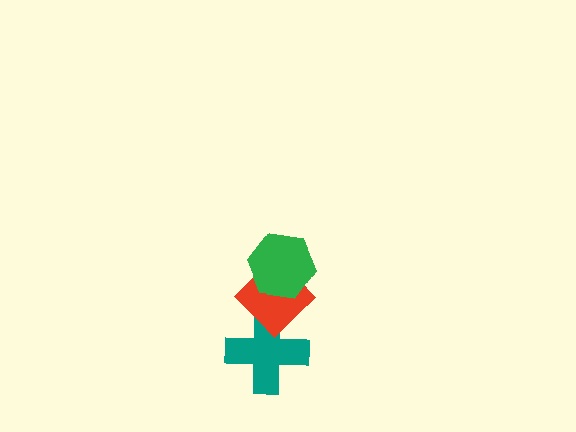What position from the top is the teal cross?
The teal cross is 3rd from the top.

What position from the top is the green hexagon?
The green hexagon is 1st from the top.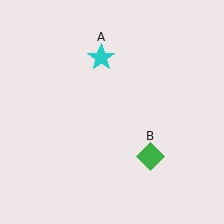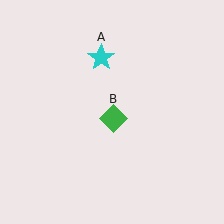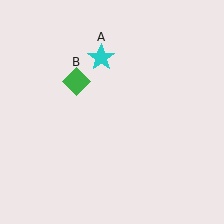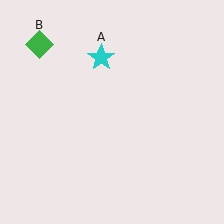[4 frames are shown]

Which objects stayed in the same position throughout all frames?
Cyan star (object A) remained stationary.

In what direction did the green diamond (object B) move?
The green diamond (object B) moved up and to the left.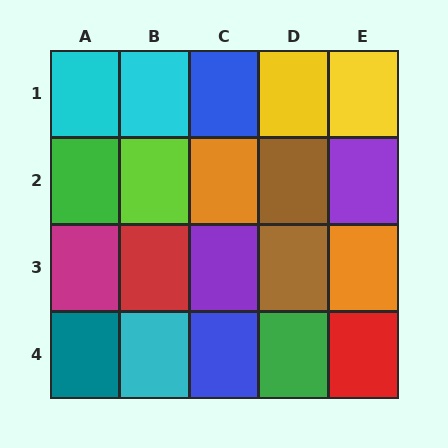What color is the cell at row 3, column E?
Orange.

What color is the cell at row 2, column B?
Lime.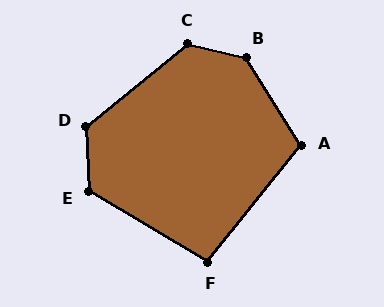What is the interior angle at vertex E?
Approximately 124 degrees (obtuse).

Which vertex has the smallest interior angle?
F, at approximately 98 degrees.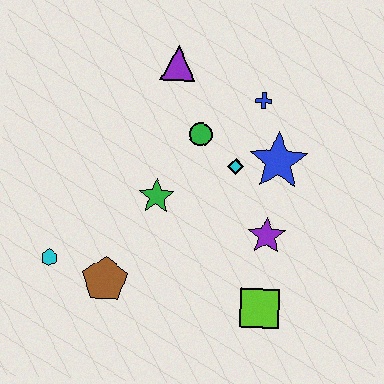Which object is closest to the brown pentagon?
The cyan hexagon is closest to the brown pentagon.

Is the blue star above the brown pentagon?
Yes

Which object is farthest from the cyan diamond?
The cyan hexagon is farthest from the cyan diamond.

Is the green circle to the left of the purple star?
Yes